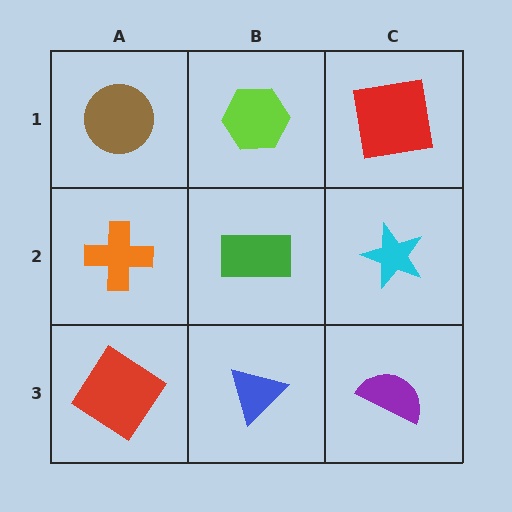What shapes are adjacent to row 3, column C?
A cyan star (row 2, column C), a blue triangle (row 3, column B).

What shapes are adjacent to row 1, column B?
A green rectangle (row 2, column B), a brown circle (row 1, column A), a red square (row 1, column C).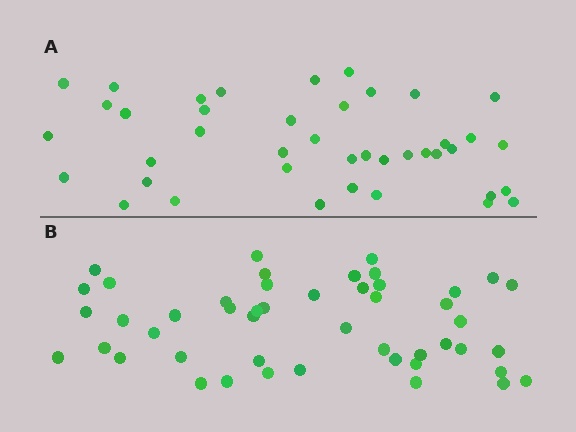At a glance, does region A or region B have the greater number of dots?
Region B (the bottom region) has more dots.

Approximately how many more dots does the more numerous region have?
Region B has roughly 8 or so more dots than region A.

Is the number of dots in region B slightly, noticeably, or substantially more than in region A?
Region B has only slightly more — the two regions are fairly close. The ratio is roughly 1.2 to 1.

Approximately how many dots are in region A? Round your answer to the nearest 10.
About 40 dots. (The exact count is 41, which rounds to 40.)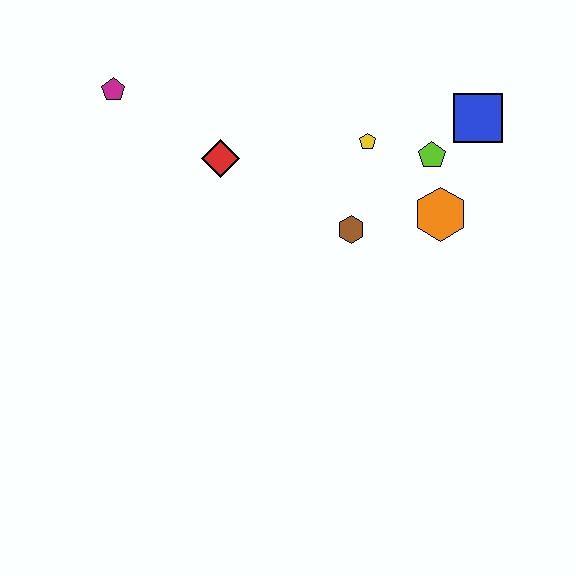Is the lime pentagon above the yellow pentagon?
No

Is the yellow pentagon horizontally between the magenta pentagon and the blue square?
Yes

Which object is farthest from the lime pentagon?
The magenta pentagon is farthest from the lime pentagon.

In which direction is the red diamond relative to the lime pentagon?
The red diamond is to the left of the lime pentagon.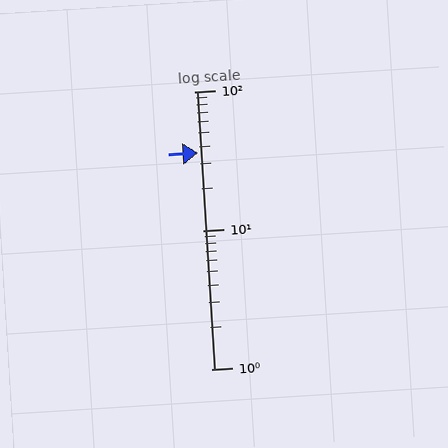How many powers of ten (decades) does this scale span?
The scale spans 2 decades, from 1 to 100.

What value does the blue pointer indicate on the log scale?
The pointer indicates approximately 36.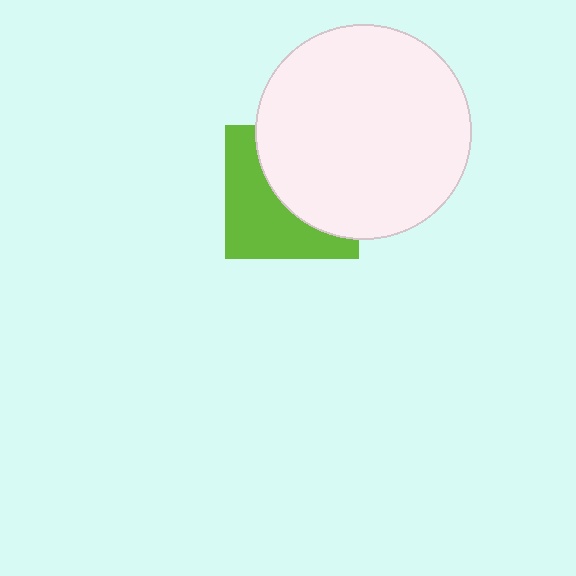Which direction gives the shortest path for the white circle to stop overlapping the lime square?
Moving toward the upper-right gives the shortest separation.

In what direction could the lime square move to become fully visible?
The lime square could move toward the lower-left. That would shift it out from behind the white circle entirely.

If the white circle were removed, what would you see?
You would see the complete lime square.